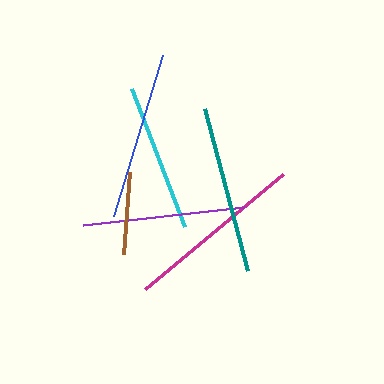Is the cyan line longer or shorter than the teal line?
The teal line is longer than the cyan line.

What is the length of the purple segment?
The purple segment is approximately 162 pixels long.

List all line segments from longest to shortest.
From longest to shortest: magenta, teal, blue, purple, cyan, brown.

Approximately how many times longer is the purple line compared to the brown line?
The purple line is approximately 2.0 times the length of the brown line.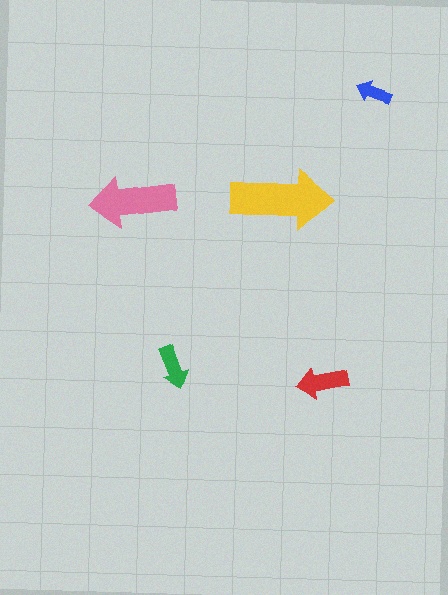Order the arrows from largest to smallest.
the yellow one, the pink one, the red one, the green one, the blue one.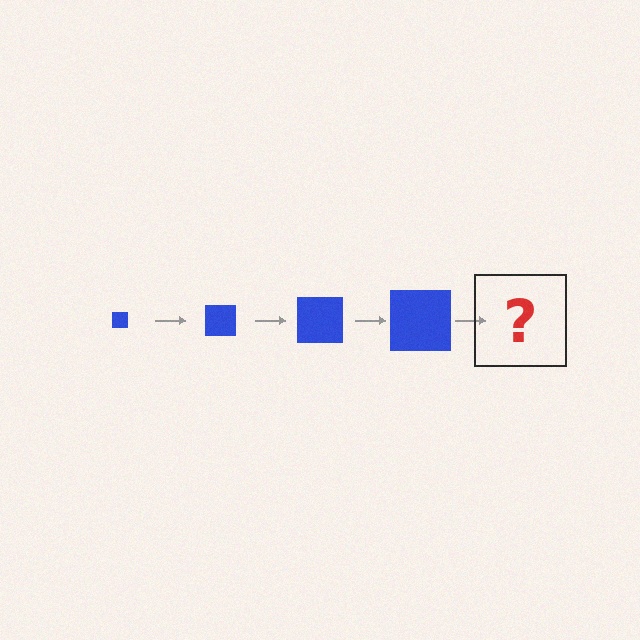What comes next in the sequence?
The next element should be a blue square, larger than the previous one.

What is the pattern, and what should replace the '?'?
The pattern is that the square gets progressively larger each step. The '?' should be a blue square, larger than the previous one.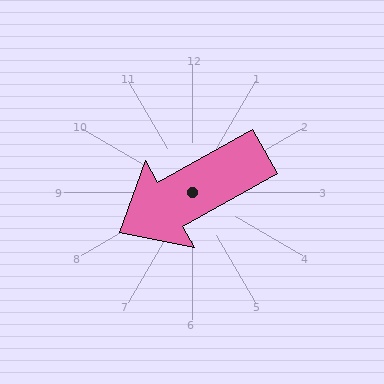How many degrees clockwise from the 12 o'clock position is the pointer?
Approximately 241 degrees.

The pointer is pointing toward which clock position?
Roughly 8 o'clock.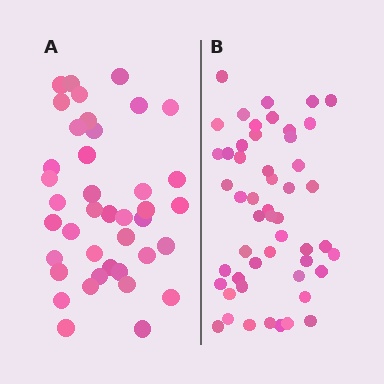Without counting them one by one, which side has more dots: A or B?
Region B (the right region) has more dots.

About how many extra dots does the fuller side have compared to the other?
Region B has roughly 12 or so more dots than region A.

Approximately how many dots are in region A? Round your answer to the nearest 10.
About 40 dots.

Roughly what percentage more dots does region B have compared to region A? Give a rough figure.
About 30% more.